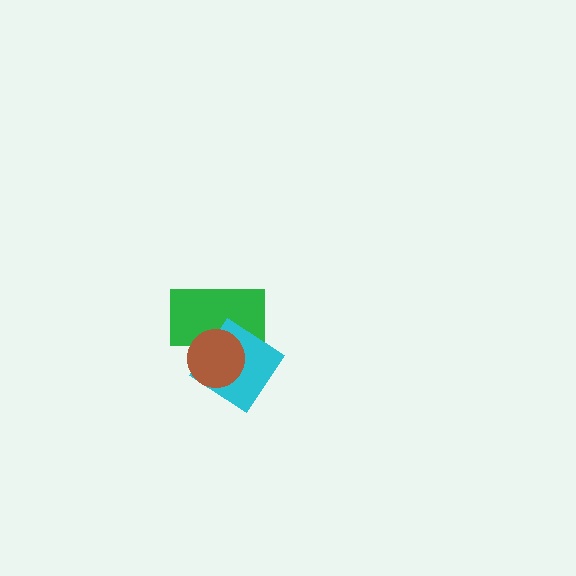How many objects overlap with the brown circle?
2 objects overlap with the brown circle.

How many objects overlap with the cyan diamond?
2 objects overlap with the cyan diamond.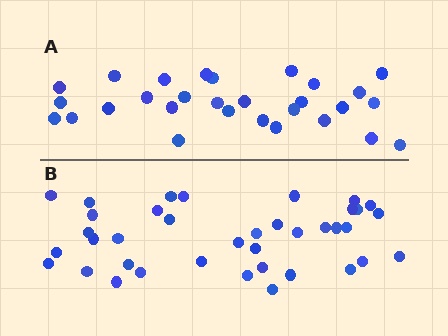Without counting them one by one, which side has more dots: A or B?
Region B (the bottom region) has more dots.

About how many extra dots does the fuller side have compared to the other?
Region B has roughly 8 or so more dots than region A.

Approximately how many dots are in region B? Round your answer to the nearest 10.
About 40 dots. (The exact count is 38, which rounds to 40.)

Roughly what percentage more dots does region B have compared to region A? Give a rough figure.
About 30% more.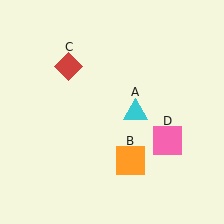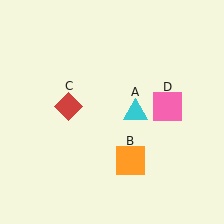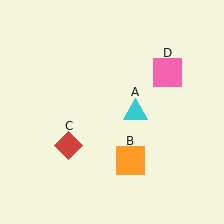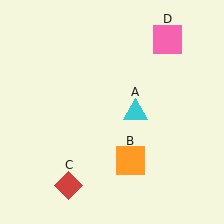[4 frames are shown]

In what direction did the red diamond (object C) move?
The red diamond (object C) moved down.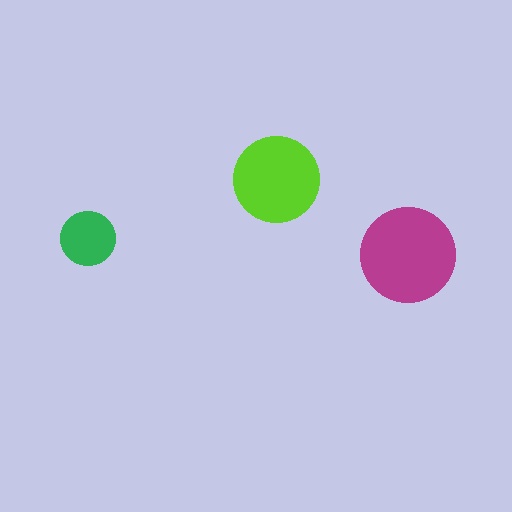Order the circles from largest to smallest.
the magenta one, the lime one, the green one.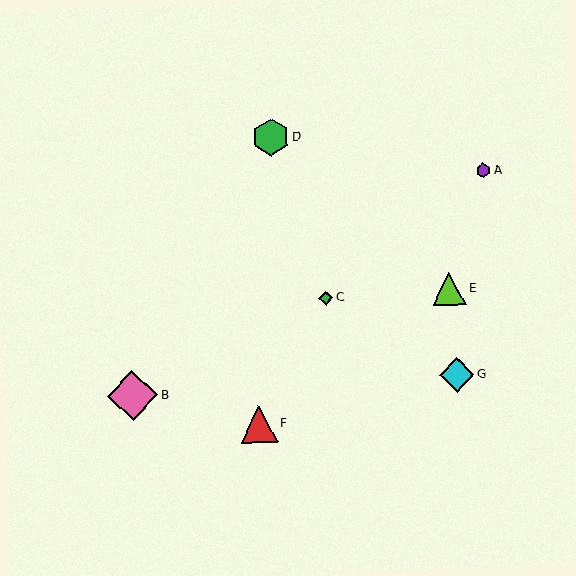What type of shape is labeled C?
Shape C is a green diamond.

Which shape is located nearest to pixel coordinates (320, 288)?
The green diamond (labeled C) at (326, 298) is nearest to that location.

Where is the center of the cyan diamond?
The center of the cyan diamond is at (457, 375).